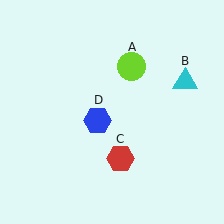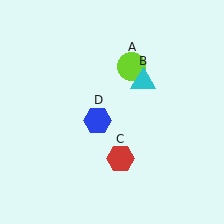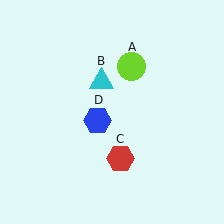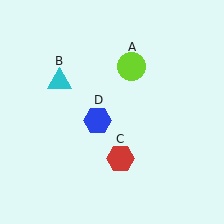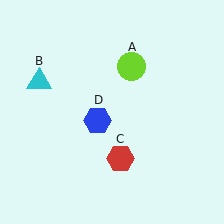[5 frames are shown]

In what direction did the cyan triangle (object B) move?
The cyan triangle (object B) moved left.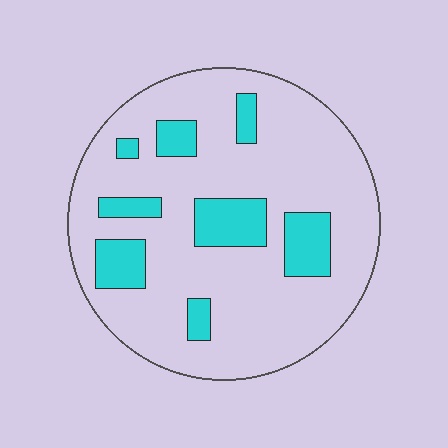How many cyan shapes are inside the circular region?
8.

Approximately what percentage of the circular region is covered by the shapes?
Approximately 20%.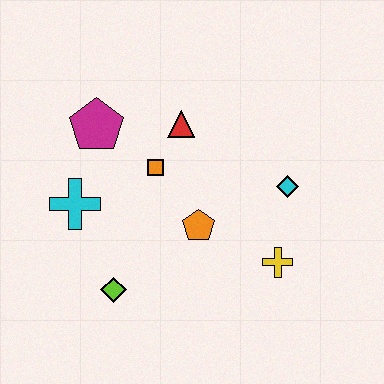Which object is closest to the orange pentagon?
The orange square is closest to the orange pentagon.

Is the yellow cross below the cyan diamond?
Yes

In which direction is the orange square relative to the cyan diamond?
The orange square is to the left of the cyan diamond.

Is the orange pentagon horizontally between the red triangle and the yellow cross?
Yes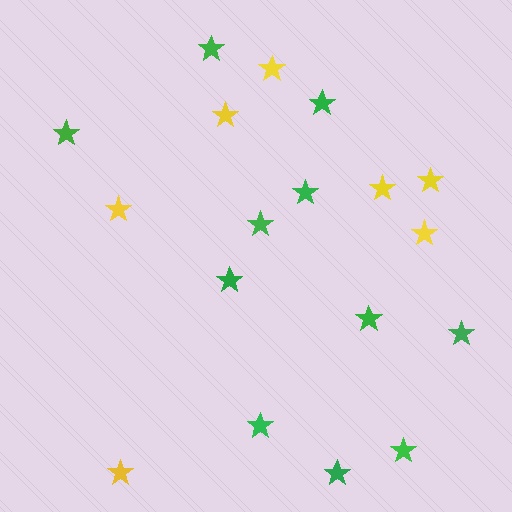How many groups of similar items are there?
There are 2 groups: one group of yellow stars (7) and one group of green stars (11).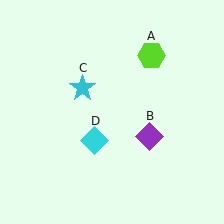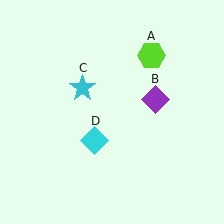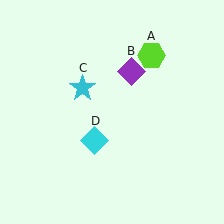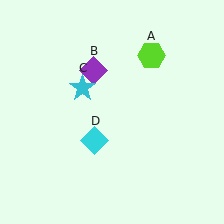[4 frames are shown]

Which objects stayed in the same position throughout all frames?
Lime hexagon (object A) and cyan star (object C) and cyan diamond (object D) remained stationary.